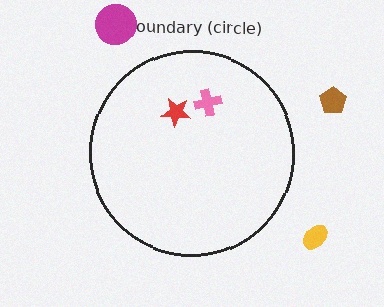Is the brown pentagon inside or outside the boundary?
Outside.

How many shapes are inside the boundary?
2 inside, 3 outside.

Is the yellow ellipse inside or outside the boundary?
Outside.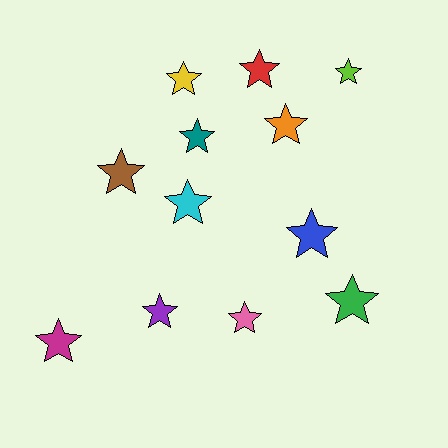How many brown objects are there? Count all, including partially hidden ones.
There is 1 brown object.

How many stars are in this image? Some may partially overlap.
There are 12 stars.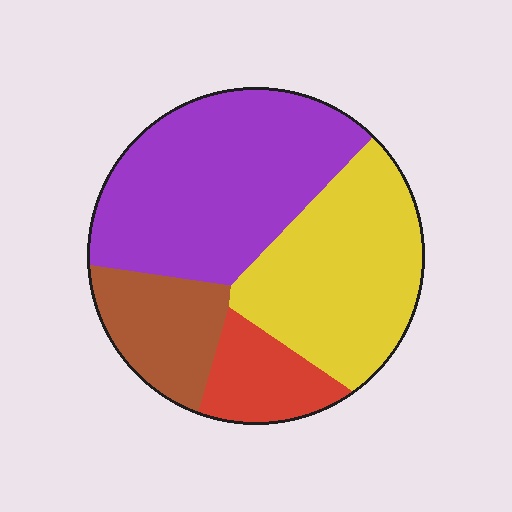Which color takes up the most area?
Purple, at roughly 40%.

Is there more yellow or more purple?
Purple.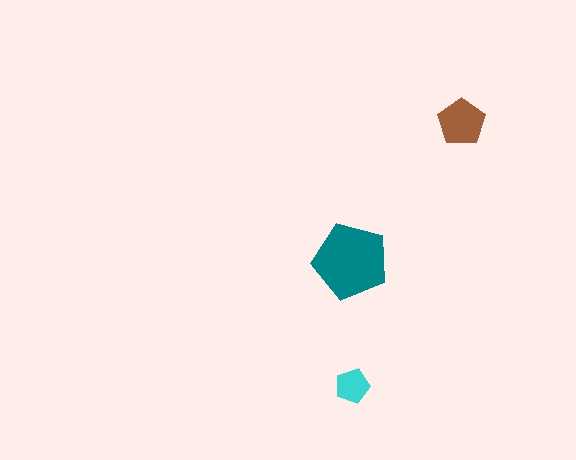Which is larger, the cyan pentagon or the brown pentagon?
The brown one.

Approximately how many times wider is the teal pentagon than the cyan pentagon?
About 2 times wider.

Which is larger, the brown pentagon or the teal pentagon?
The teal one.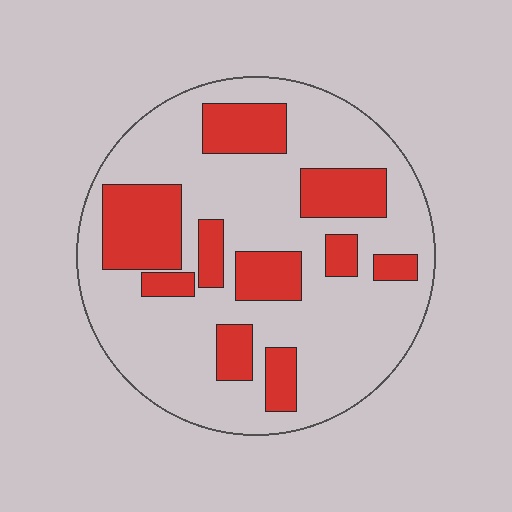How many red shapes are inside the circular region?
10.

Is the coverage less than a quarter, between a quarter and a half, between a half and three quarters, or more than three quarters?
Between a quarter and a half.